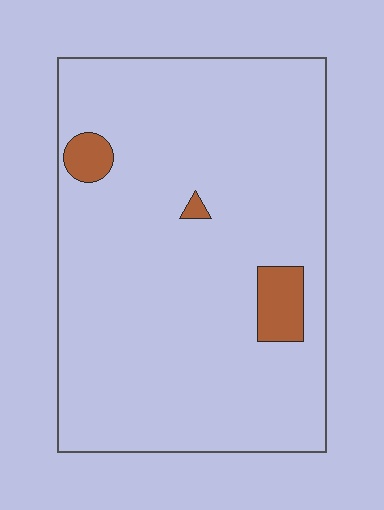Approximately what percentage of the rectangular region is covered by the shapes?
Approximately 5%.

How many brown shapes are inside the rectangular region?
3.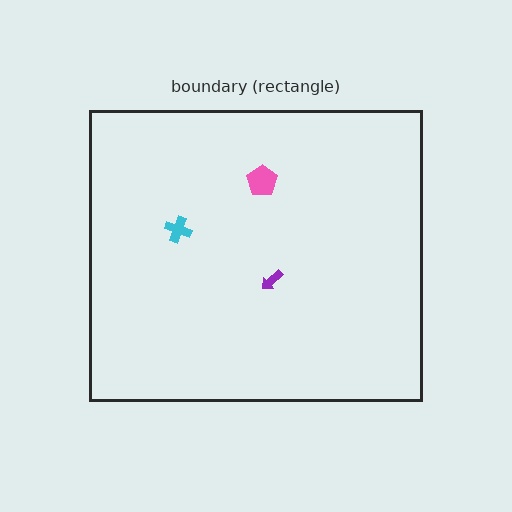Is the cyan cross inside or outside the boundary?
Inside.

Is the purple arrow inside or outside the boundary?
Inside.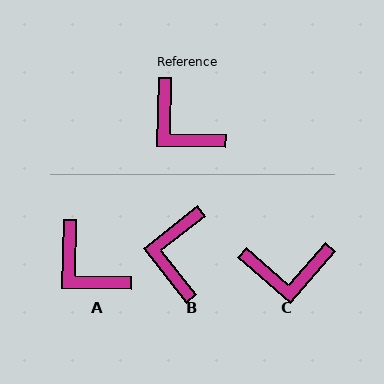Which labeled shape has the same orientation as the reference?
A.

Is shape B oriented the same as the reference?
No, it is off by about 50 degrees.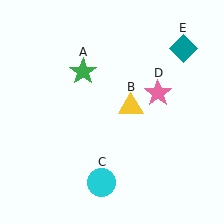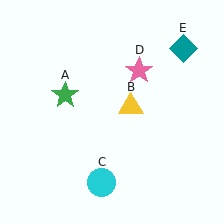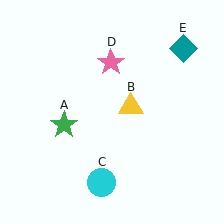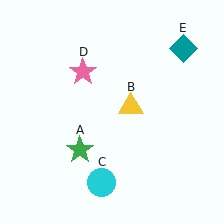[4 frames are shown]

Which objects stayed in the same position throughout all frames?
Yellow triangle (object B) and cyan circle (object C) and teal diamond (object E) remained stationary.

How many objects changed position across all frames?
2 objects changed position: green star (object A), pink star (object D).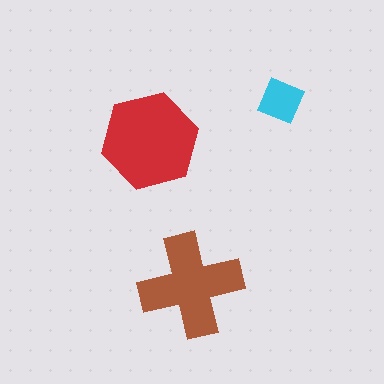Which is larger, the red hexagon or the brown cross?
The red hexagon.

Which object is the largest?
The red hexagon.